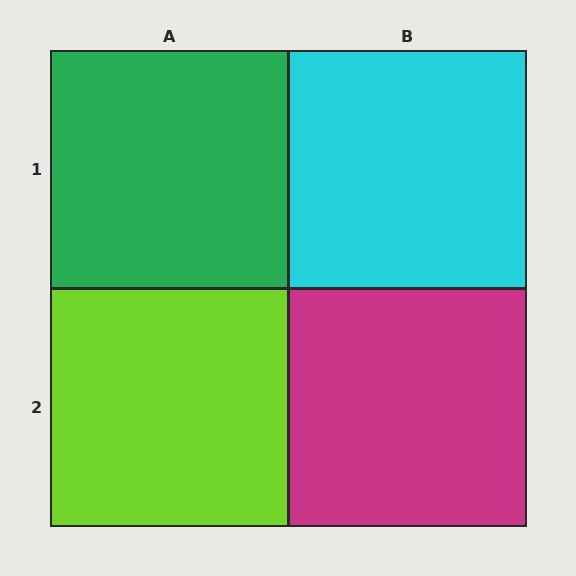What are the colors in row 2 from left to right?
Lime, magenta.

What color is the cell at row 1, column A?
Green.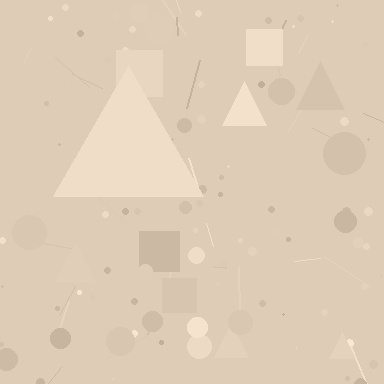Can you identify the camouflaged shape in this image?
The camouflaged shape is a triangle.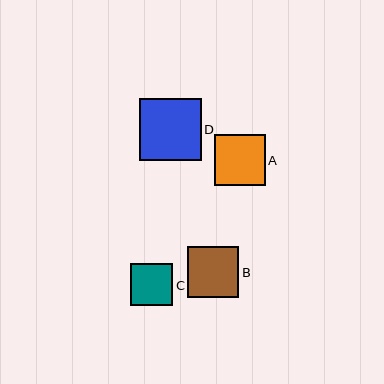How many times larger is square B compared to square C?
Square B is approximately 1.2 times the size of square C.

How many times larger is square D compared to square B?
Square D is approximately 1.2 times the size of square B.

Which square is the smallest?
Square C is the smallest with a size of approximately 42 pixels.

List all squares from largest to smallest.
From largest to smallest: D, B, A, C.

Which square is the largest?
Square D is the largest with a size of approximately 62 pixels.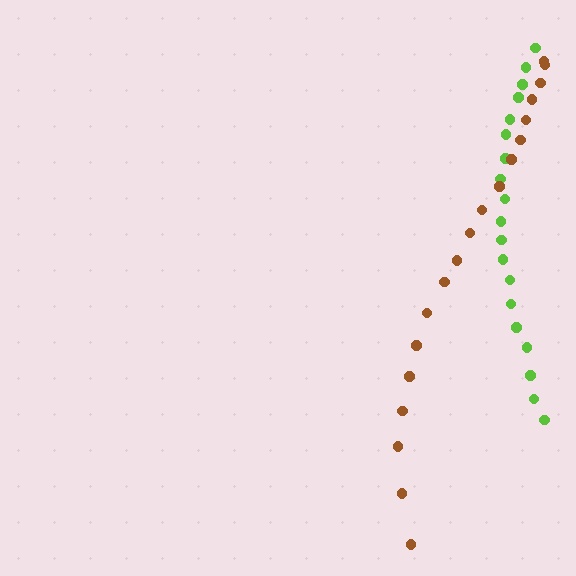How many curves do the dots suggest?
There are 2 distinct paths.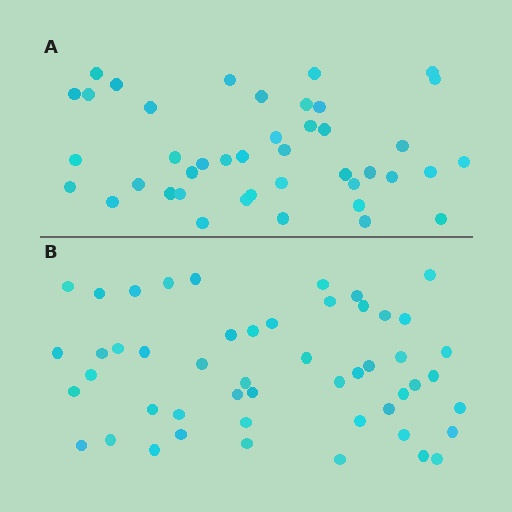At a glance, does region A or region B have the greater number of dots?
Region B (the bottom region) has more dots.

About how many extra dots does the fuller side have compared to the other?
Region B has roughly 8 or so more dots than region A.